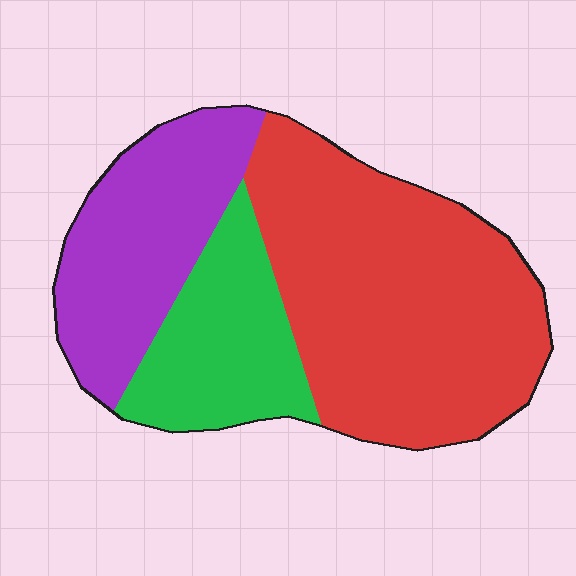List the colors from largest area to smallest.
From largest to smallest: red, purple, green.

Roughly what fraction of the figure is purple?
Purple takes up about one quarter (1/4) of the figure.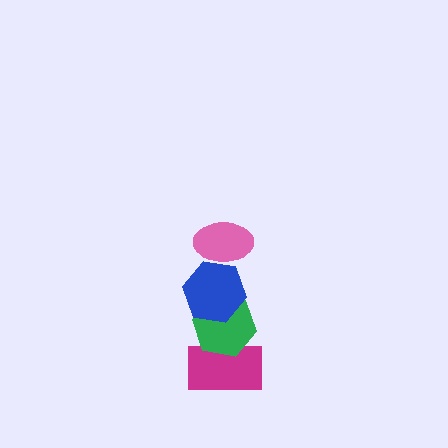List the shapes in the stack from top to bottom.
From top to bottom: the pink ellipse, the blue hexagon, the green hexagon, the magenta rectangle.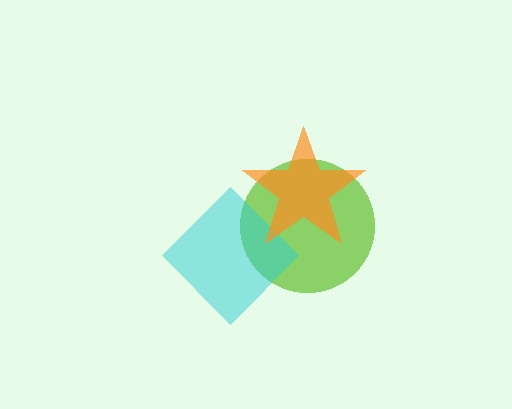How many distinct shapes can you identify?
There are 3 distinct shapes: a lime circle, a cyan diamond, an orange star.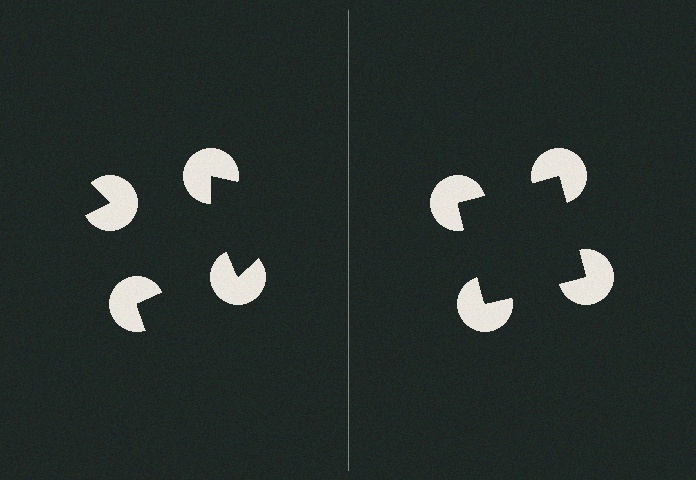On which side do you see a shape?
An illusory square appears on the right side. On the left side the wedge cuts are rotated, so no coherent shape forms.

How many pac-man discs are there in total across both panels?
8 — 4 on each side.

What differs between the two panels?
The pac-man discs are positioned identically on both sides; only the wedge orientations differ. On the right they align to a square; on the left they are misaligned.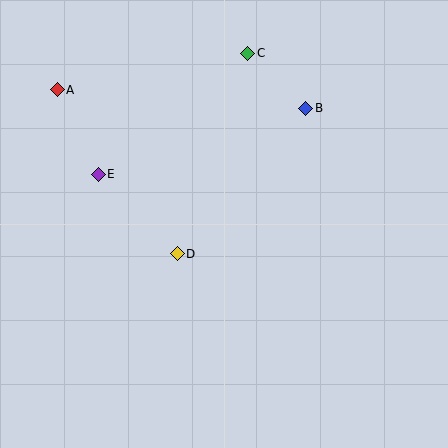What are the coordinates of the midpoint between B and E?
The midpoint between B and E is at (202, 141).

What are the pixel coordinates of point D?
Point D is at (177, 254).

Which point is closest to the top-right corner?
Point B is closest to the top-right corner.